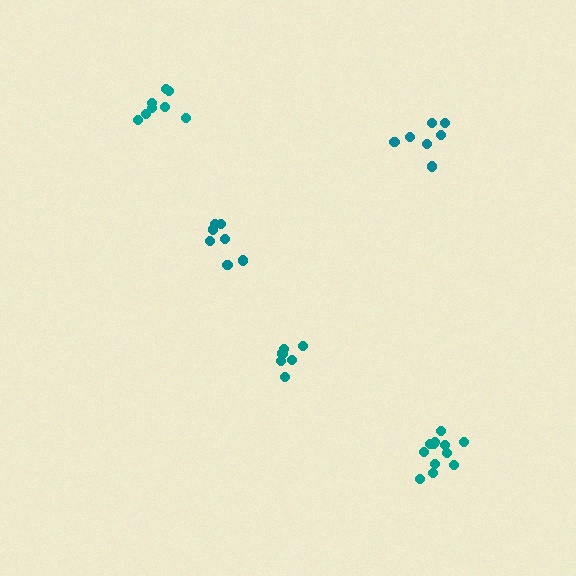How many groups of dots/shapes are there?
There are 5 groups.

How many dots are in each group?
Group 1: 6 dots, Group 2: 12 dots, Group 3: 7 dots, Group 4: 7 dots, Group 5: 8 dots (40 total).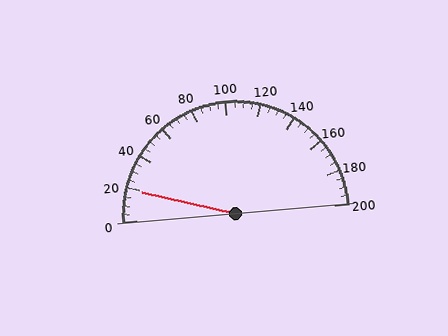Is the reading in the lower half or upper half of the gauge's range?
The reading is in the lower half of the range (0 to 200).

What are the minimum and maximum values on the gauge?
The gauge ranges from 0 to 200.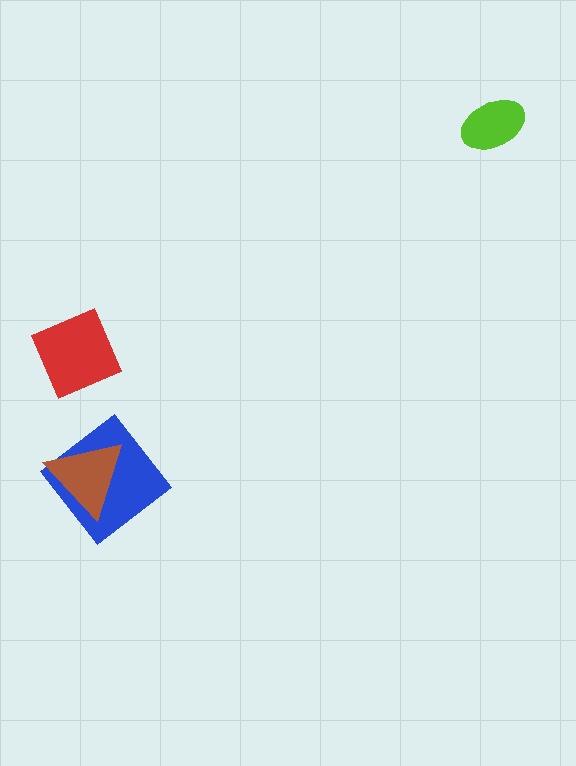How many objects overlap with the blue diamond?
1 object overlaps with the blue diamond.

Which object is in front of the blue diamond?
The brown triangle is in front of the blue diamond.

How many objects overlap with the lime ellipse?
0 objects overlap with the lime ellipse.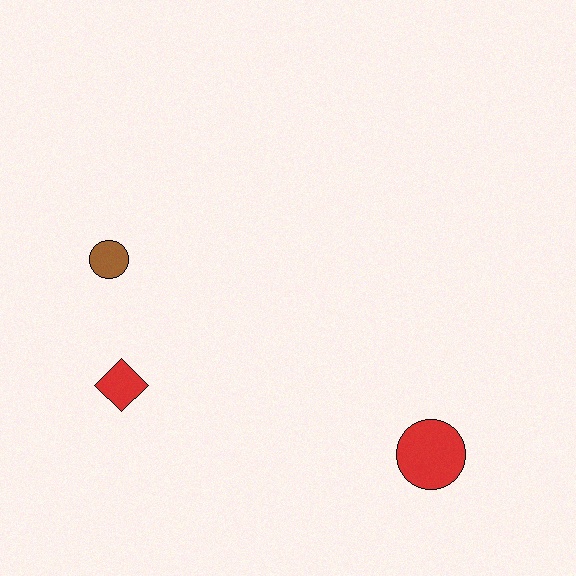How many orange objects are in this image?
There are no orange objects.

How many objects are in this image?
There are 3 objects.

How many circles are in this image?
There are 2 circles.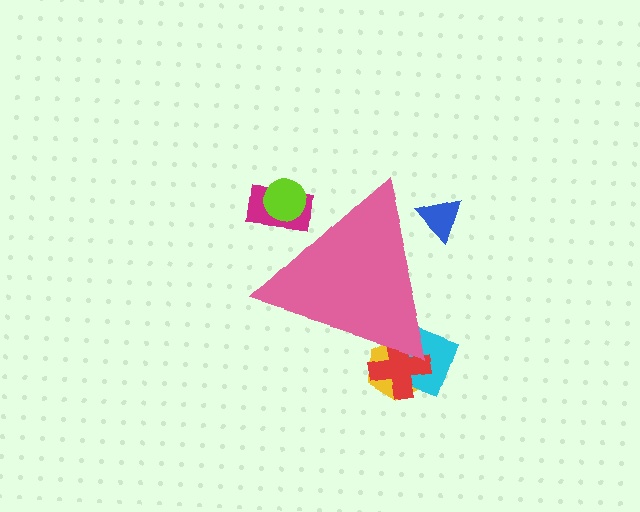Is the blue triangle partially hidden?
Yes, the blue triangle is partially hidden behind the pink triangle.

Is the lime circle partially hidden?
Yes, the lime circle is partially hidden behind the pink triangle.